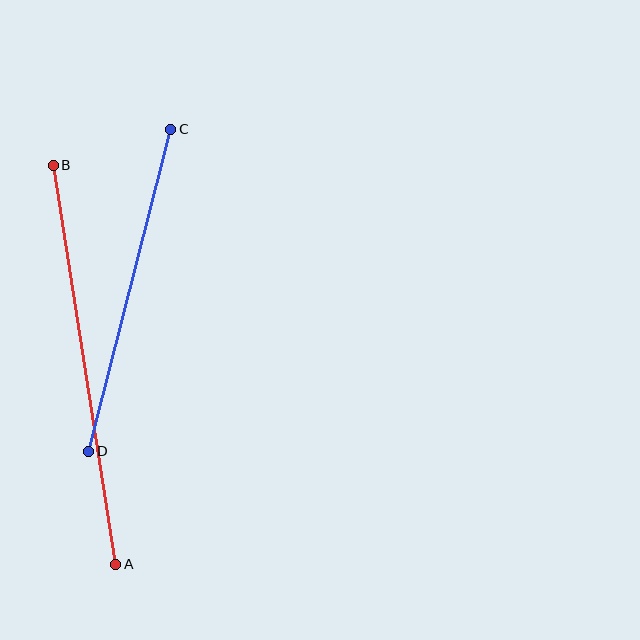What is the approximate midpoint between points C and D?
The midpoint is at approximately (130, 290) pixels.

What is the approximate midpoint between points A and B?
The midpoint is at approximately (84, 365) pixels.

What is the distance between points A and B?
The distance is approximately 404 pixels.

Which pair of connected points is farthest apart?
Points A and B are farthest apart.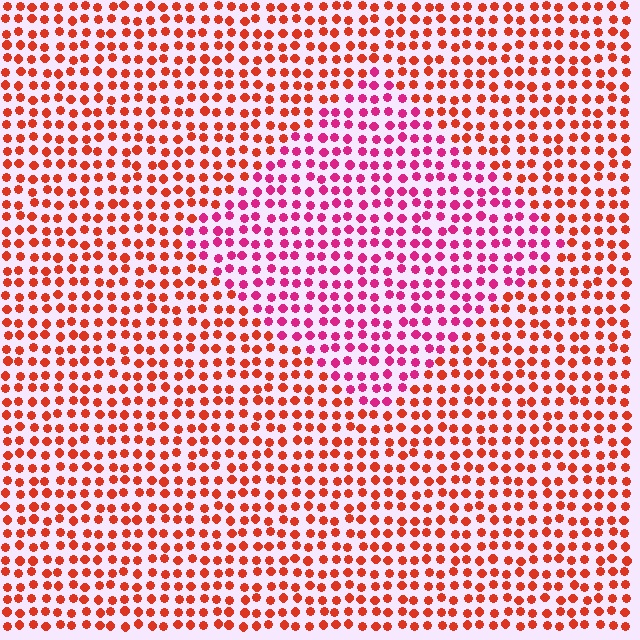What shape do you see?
I see a diamond.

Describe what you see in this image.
The image is filled with small red elements in a uniform arrangement. A diamond-shaped region is visible where the elements are tinted to a slightly different hue, forming a subtle color boundary.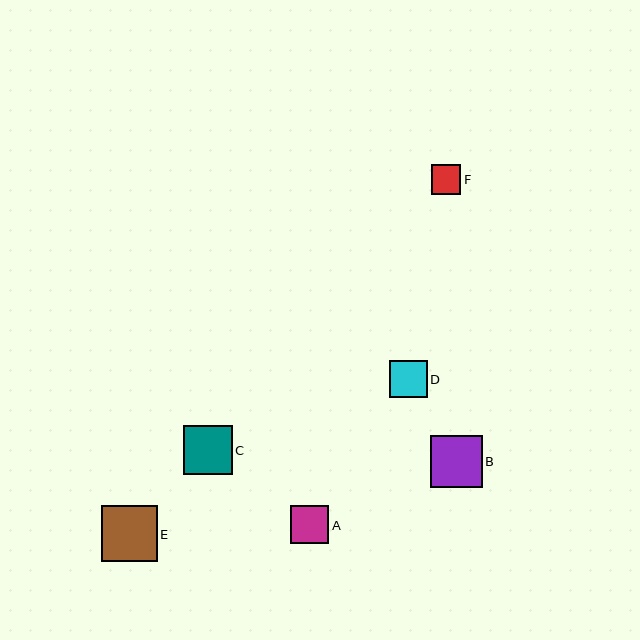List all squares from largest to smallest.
From largest to smallest: E, B, C, A, D, F.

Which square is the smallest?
Square F is the smallest with a size of approximately 30 pixels.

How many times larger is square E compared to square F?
Square E is approximately 1.9 times the size of square F.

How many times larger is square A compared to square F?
Square A is approximately 1.3 times the size of square F.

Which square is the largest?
Square E is the largest with a size of approximately 56 pixels.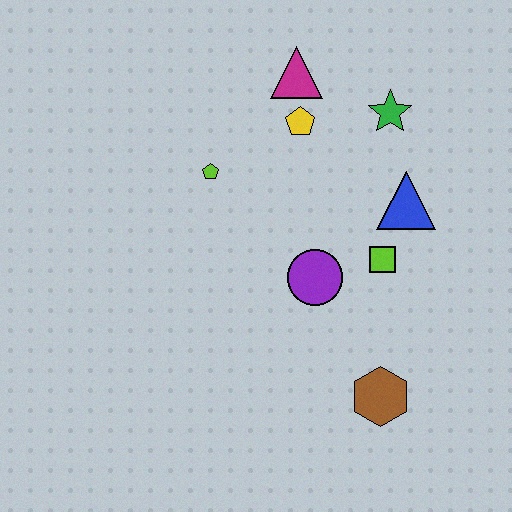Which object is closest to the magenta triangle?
The yellow pentagon is closest to the magenta triangle.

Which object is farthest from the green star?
The brown hexagon is farthest from the green star.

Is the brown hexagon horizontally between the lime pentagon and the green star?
Yes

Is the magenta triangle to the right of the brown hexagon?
No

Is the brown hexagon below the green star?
Yes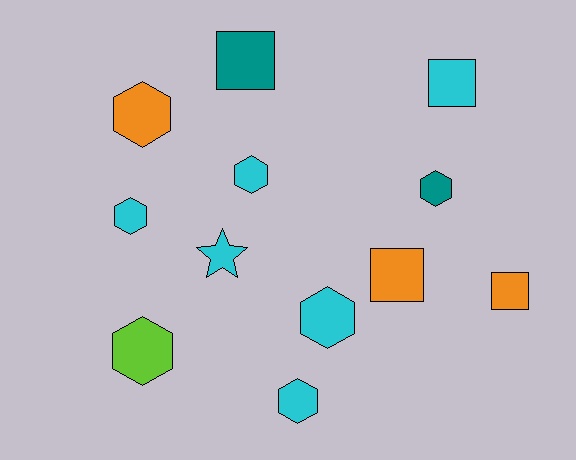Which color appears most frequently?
Cyan, with 6 objects.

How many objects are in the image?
There are 12 objects.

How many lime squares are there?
There are no lime squares.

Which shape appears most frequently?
Hexagon, with 7 objects.